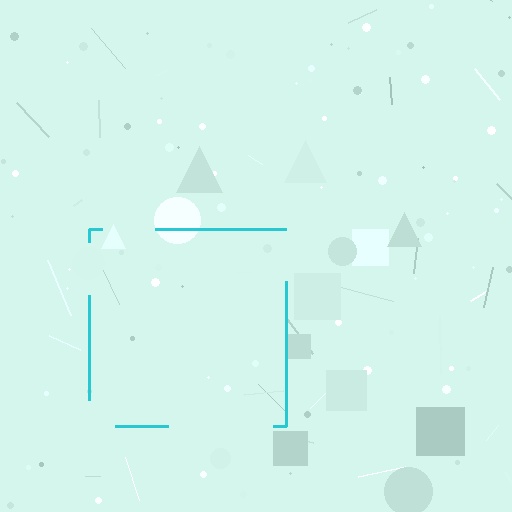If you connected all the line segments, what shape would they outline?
They would outline a square.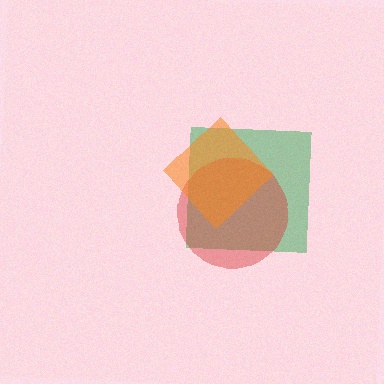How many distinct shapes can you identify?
There are 3 distinct shapes: a green square, a red circle, an orange diamond.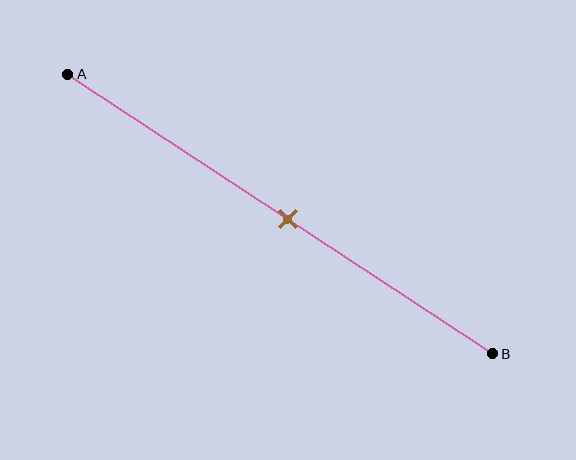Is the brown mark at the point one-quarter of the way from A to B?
No, the mark is at about 50% from A, not at the 25% one-quarter point.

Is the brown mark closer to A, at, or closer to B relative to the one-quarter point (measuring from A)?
The brown mark is closer to point B than the one-quarter point of segment AB.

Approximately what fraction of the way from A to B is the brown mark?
The brown mark is approximately 50% of the way from A to B.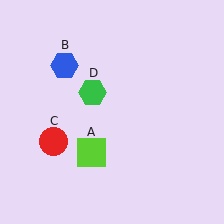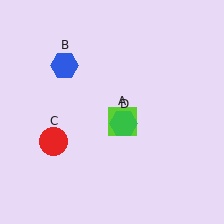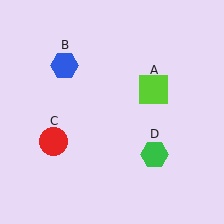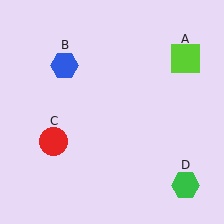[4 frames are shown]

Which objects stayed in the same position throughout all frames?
Blue hexagon (object B) and red circle (object C) remained stationary.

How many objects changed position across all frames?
2 objects changed position: lime square (object A), green hexagon (object D).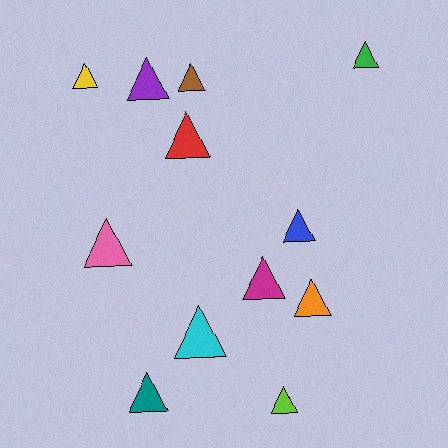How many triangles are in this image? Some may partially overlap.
There are 12 triangles.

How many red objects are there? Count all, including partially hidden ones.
There is 1 red object.